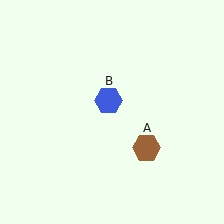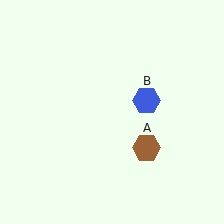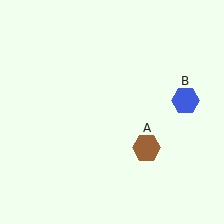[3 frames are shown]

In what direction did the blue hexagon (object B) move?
The blue hexagon (object B) moved right.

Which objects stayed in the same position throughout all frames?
Brown hexagon (object A) remained stationary.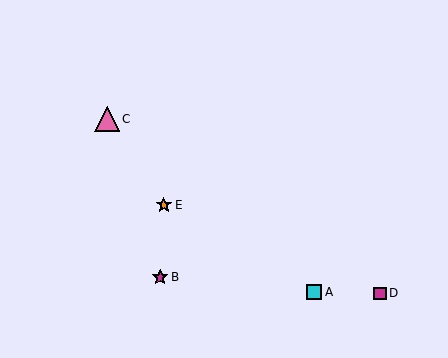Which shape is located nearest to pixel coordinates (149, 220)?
The orange star (labeled E) at (164, 205) is nearest to that location.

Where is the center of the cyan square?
The center of the cyan square is at (314, 292).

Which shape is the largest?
The pink triangle (labeled C) is the largest.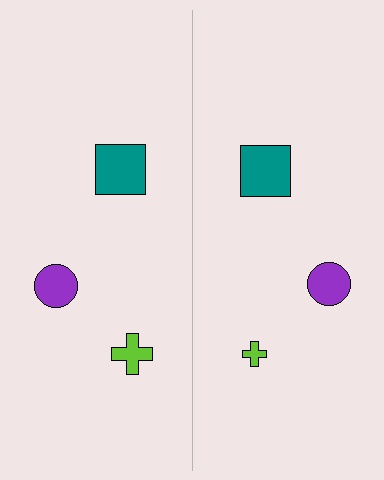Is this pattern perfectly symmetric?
No, the pattern is not perfectly symmetric. The lime cross on the right side has a different size than its mirror counterpart.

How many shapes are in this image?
There are 6 shapes in this image.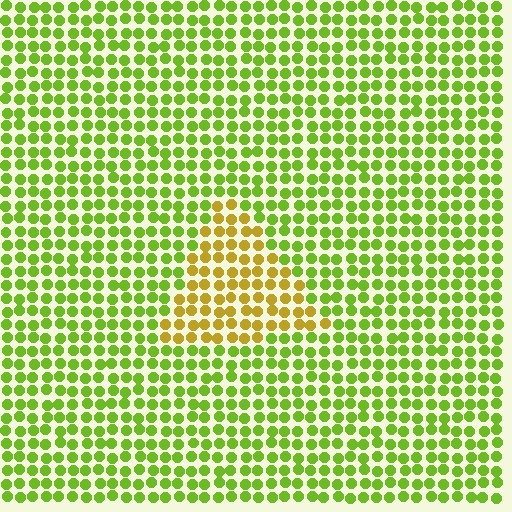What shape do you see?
I see a triangle.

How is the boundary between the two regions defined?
The boundary is defined purely by a slight shift in hue (about 42 degrees). Spacing, size, and orientation are identical on both sides.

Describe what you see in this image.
The image is filled with small lime elements in a uniform arrangement. A triangle-shaped region is visible where the elements are tinted to a slightly different hue, forming a subtle color boundary.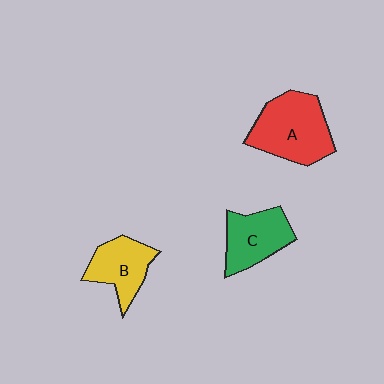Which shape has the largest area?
Shape A (red).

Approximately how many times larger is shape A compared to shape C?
Approximately 1.4 times.